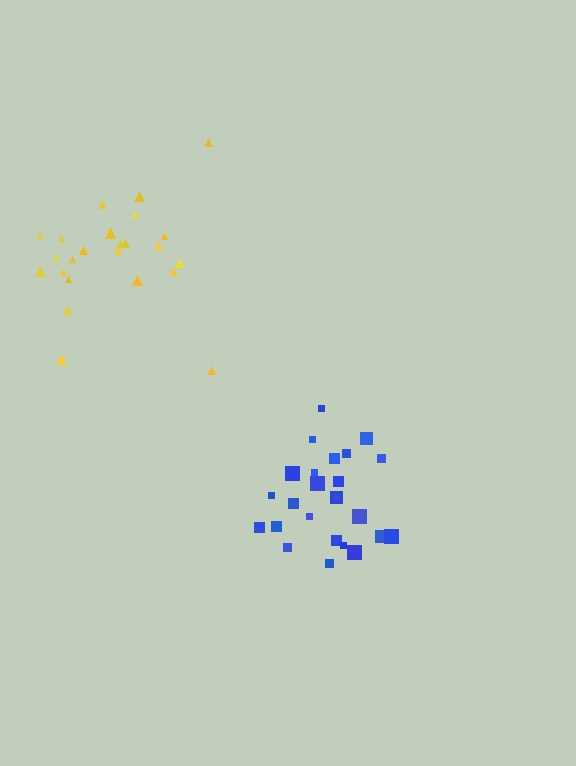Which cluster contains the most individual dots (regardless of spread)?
Blue (25).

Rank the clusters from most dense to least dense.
blue, yellow.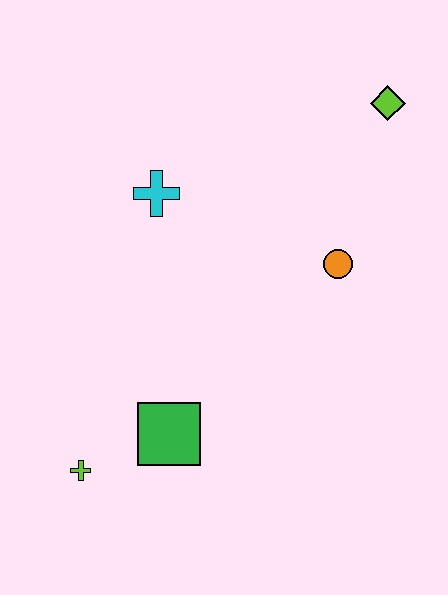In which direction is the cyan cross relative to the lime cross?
The cyan cross is above the lime cross.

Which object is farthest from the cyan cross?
The lime cross is farthest from the cyan cross.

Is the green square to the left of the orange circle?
Yes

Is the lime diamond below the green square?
No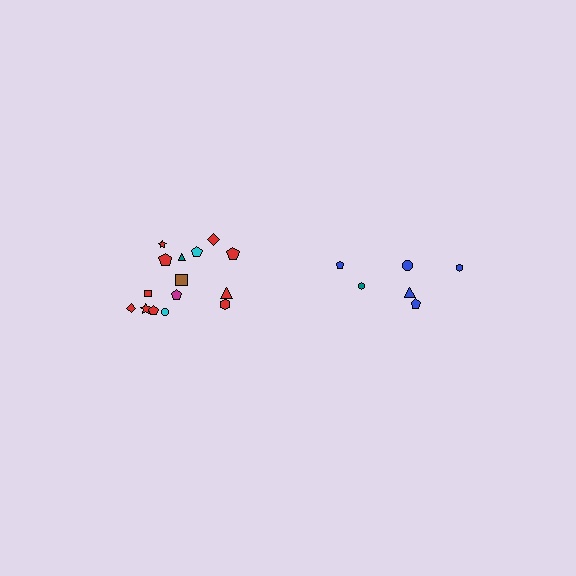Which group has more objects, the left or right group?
The left group.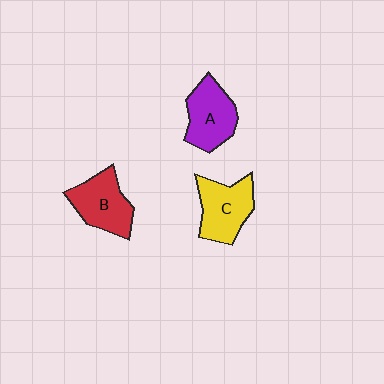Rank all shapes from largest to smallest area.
From largest to smallest: C (yellow), B (red), A (purple).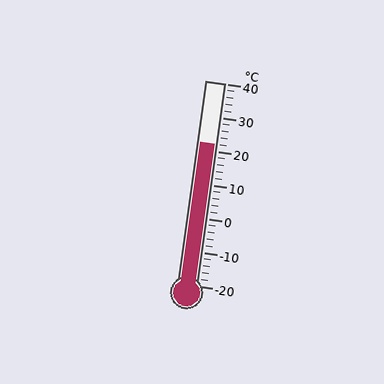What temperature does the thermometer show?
The thermometer shows approximately 22°C.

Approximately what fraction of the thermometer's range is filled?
The thermometer is filled to approximately 70% of its range.